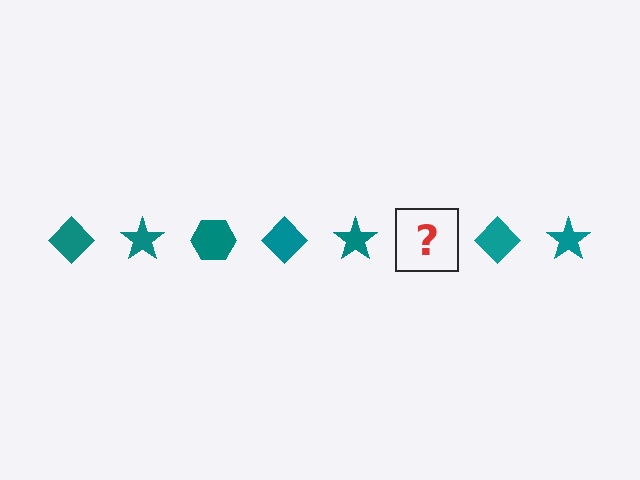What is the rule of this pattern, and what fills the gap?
The rule is that the pattern cycles through diamond, star, hexagon shapes in teal. The gap should be filled with a teal hexagon.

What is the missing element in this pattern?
The missing element is a teal hexagon.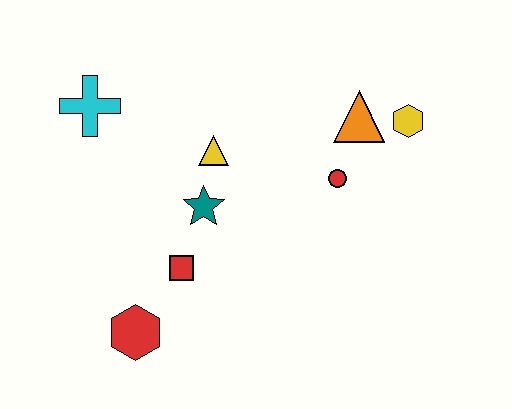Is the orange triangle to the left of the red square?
No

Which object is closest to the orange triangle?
The yellow hexagon is closest to the orange triangle.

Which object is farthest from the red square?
The yellow hexagon is farthest from the red square.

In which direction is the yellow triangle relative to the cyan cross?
The yellow triangle is to the right of the cyan cross.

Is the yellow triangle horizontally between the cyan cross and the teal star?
No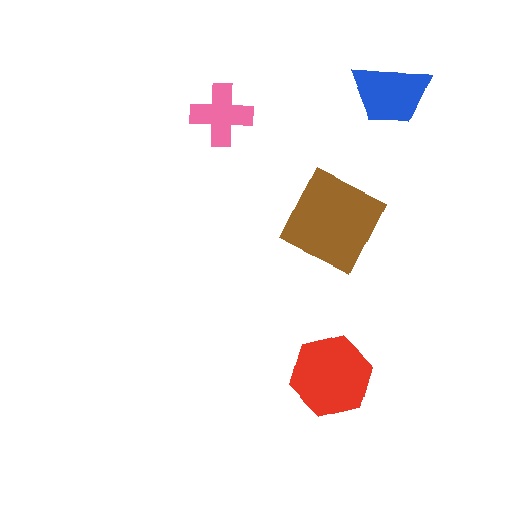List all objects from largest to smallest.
The brown diamond, the red hexagon, the blue trapezoid, the pink cross.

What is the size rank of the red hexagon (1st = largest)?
2nd.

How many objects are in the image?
There are 4 objects in the image.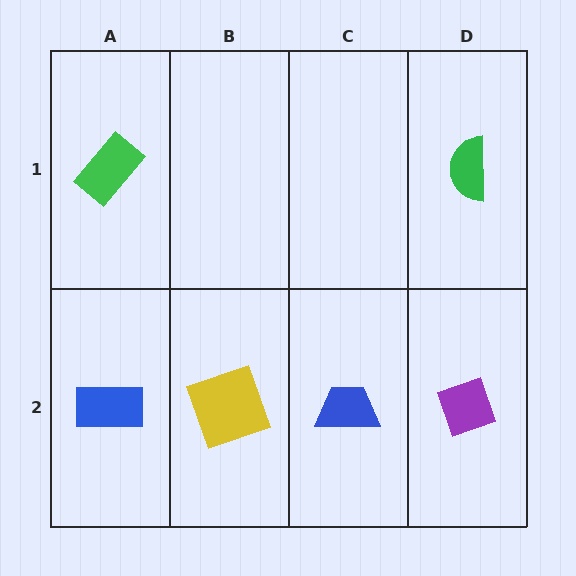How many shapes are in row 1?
2 shapes.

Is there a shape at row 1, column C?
No, that cell is empty.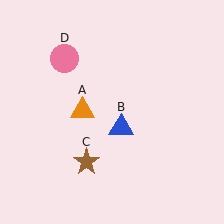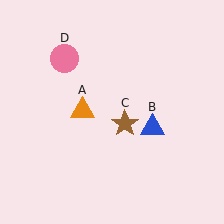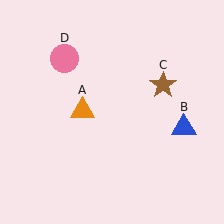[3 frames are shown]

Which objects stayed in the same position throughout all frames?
Orange triangle (object A) and pink circle (object D) remained stationary.